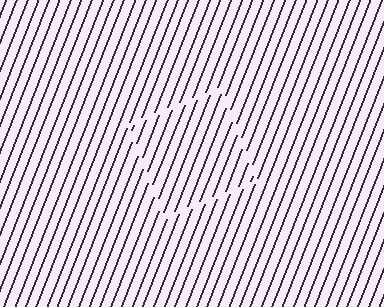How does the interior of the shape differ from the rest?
The interior of the shape contains the same grating, shifted by half a period — the contour is defined by the phase discontinuity where line-ends from the inner and outer gratings abut.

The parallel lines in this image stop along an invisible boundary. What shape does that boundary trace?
An illusory square. The interior of the shape contains the same grating, shifted by half a period — the contour is defined by the phase discontinuity where line-ends from the inner and outer gratings abut.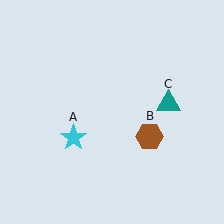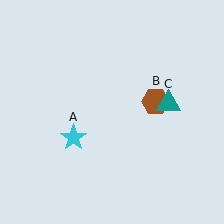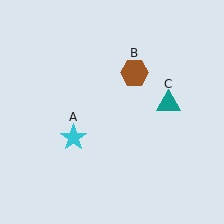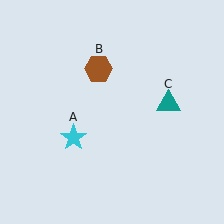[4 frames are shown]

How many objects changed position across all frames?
1 object changed position: brown hexagon (object B).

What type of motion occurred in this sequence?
The brown hexagon (object B) rotated counterclockwise around the center of the scene.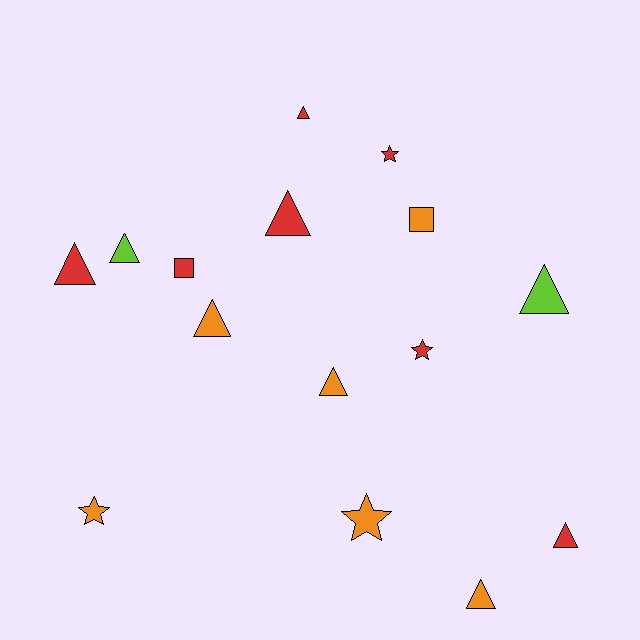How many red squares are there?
There is 1 red square.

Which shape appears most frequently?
Triangle, with 9 objects.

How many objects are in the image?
There are 15 objects.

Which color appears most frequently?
Red, with 7 objects.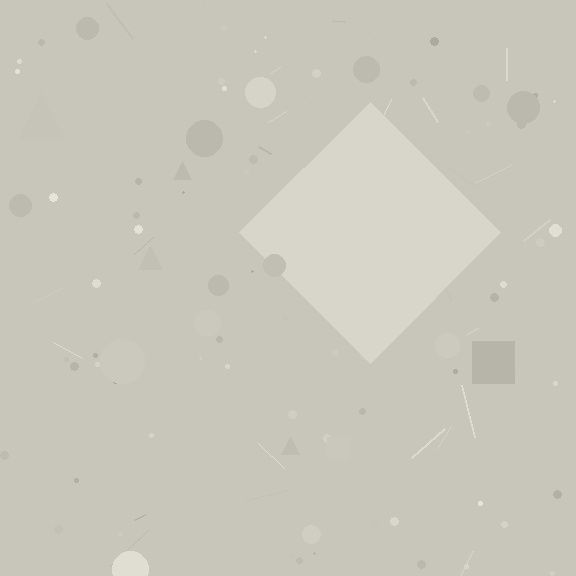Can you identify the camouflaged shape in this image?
The camouflaged shape is a diamond.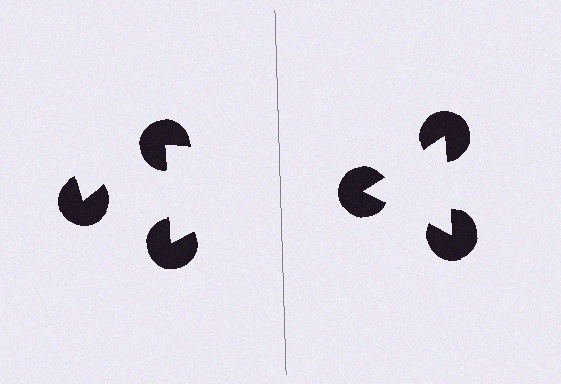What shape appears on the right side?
An illusory triangle.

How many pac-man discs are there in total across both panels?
6 — 3 on each side.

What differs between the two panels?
The pac-man discs are positioned identically on both sides; only the wedge orientations differ. On the right they align to a triangle; on the left they are misaligned.